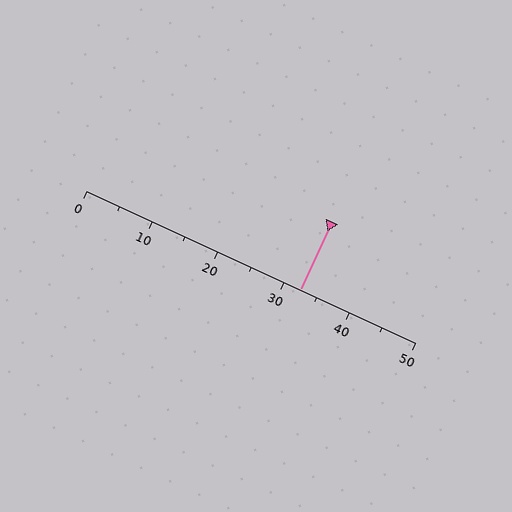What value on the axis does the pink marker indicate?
The marker indicates approximately 32.5.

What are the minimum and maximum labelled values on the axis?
The axis runs from 0 to 50.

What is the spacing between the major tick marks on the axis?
The major ticks are spaced 10 apart.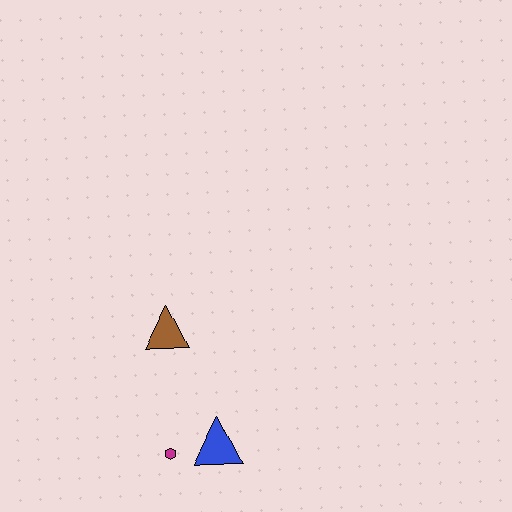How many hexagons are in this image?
There is 1 hexagon.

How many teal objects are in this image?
There are no teal objects.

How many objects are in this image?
There are 3 objects.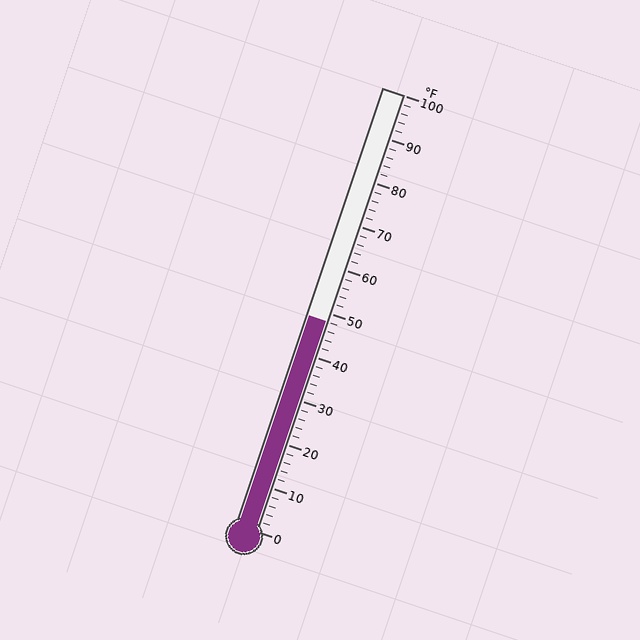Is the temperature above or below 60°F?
The temperature is below 60°F.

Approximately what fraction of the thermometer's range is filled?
The thermometer is filled to approximately 50% of its range.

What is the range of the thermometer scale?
The thermometer scale ranges from 0°F to 100°F.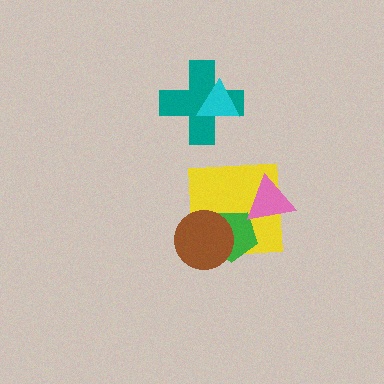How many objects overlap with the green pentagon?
2 objects overlap with the green pentagon.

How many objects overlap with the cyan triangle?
1 object overlaps with the cyan triangle.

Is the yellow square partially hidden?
Yes, it is partially covered by another shape.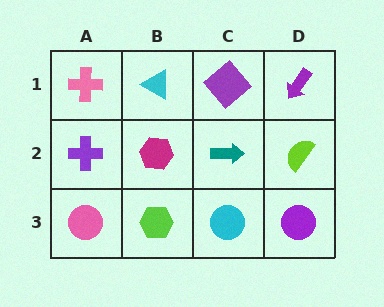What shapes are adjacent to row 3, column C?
A teal arrow (row 2, column C), a lime hexagon (row 3, column B), a purple circle (row 3, column D).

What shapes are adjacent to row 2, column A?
A pink cross (row 1, column A), a pink circle (row 3, column A), a magenta hexagon (row 2, column B).